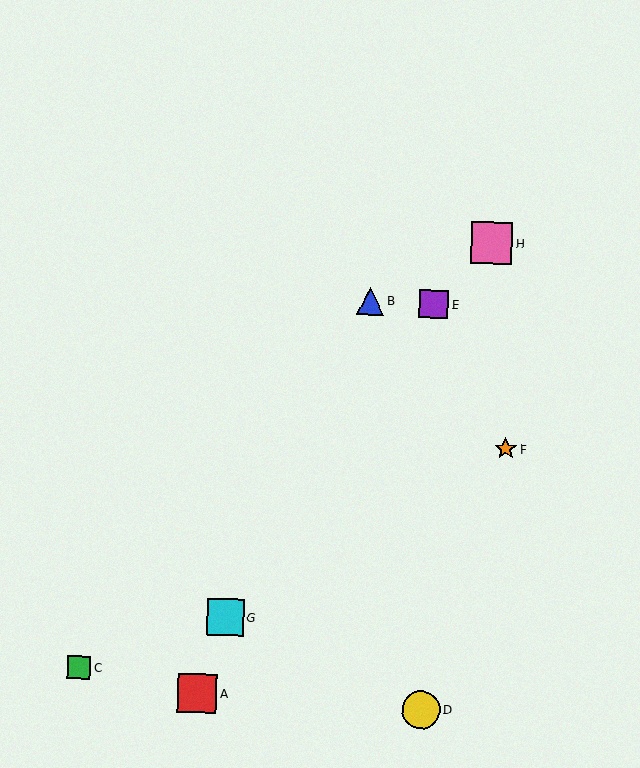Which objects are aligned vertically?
Objects D, E are aligned vertically.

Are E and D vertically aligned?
Yes, both are at x≈434.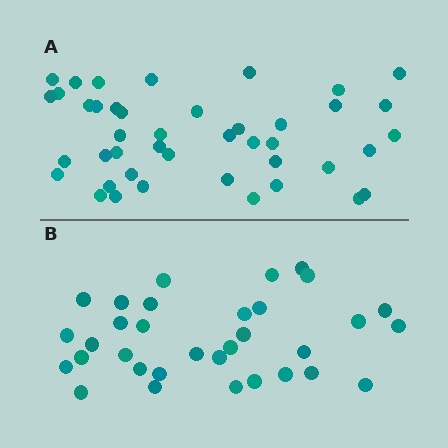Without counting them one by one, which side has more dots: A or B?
Region A (the top region) has more dots.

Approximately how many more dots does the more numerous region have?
Region A has roughly 10 or so more dots than region B.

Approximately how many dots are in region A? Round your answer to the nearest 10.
About 40 dots. (The exact count is 43, which rounds to 40.)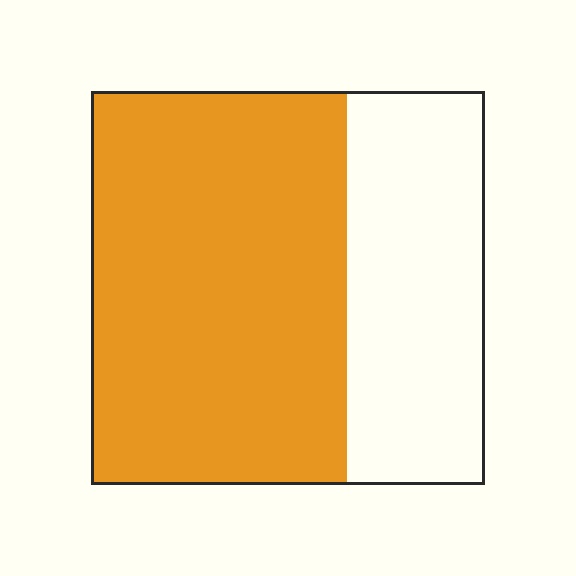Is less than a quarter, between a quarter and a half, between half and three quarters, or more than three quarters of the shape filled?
Between half and three quarters.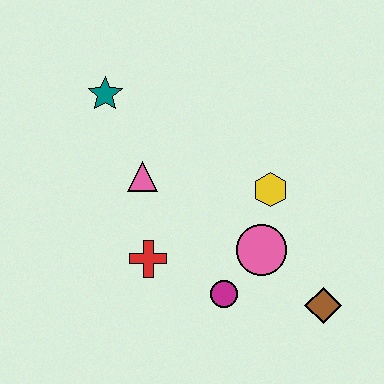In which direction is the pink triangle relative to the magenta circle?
The pink triangle is above the magenta circle.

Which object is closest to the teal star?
The pink triangle is closest to the teal star.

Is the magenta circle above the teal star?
No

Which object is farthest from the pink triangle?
The brown diamond is farthest from the pink triangle.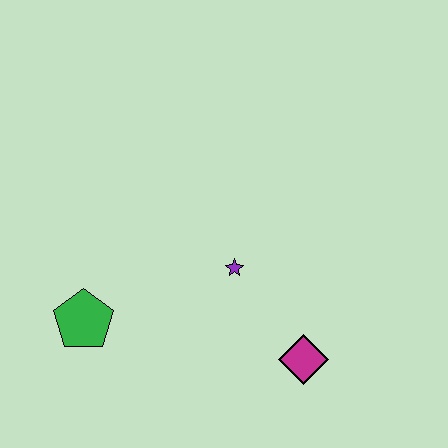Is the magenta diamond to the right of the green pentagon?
Yes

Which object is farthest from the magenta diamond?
The green pentagon is farthest from the magenta diamond.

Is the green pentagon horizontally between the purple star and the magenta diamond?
No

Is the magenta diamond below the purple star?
Yes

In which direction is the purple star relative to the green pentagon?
The purple star is to the right of the green pentagon.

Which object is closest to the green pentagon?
The purple star is closest to the green pentagon.